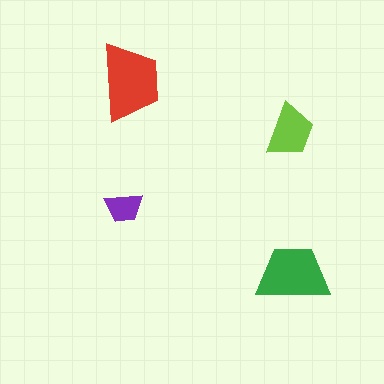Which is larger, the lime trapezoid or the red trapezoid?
The red one.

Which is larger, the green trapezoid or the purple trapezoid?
The green one.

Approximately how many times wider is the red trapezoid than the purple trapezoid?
About 2 times wider.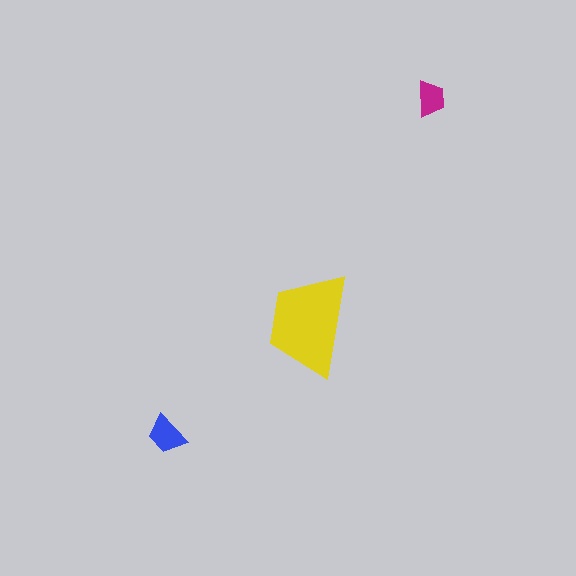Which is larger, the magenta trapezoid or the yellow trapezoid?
The yellow one.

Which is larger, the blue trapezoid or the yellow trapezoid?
The yellow one.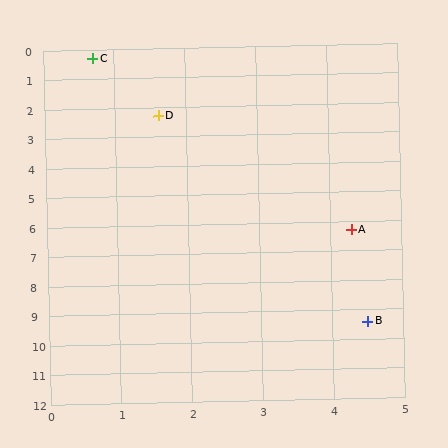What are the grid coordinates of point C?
Point C is at approximately (0.7, 0.3).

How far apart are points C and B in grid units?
Points C and B are about 9.9 grid units apart.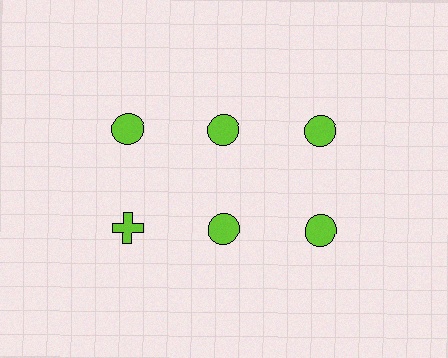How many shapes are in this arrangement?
There are 6 shapes arranged in a grid pattern.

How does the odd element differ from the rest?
It has a different shape: cross instead of circle.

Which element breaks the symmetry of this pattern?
The lime cross in the second row, leftmost column breaks the symmetry. All other shapes are lime circles.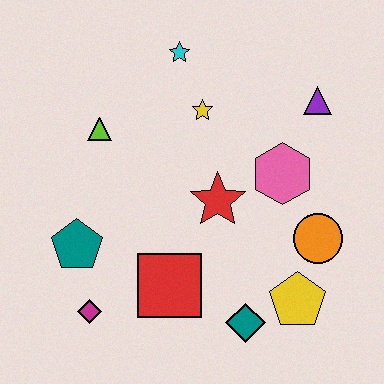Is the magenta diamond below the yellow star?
Yes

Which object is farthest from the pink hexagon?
The magenta diamond is farthest from the pink hexagon.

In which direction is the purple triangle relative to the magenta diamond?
The purple triangle is to the right of the magenta diamond.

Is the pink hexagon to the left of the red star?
No